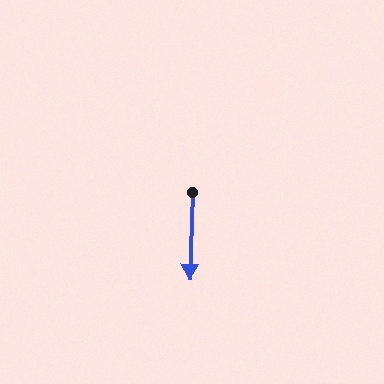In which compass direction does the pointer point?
South.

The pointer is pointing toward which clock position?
Roughly 6 o'clock.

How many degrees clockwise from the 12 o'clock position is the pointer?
Approximately 182 degrees.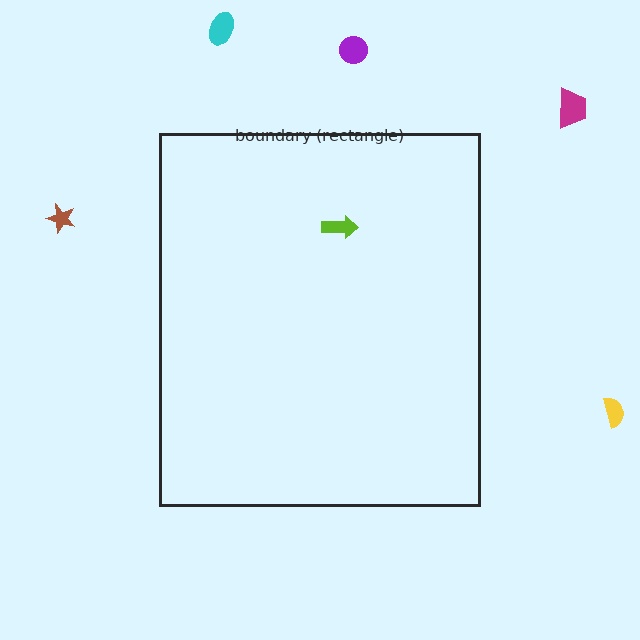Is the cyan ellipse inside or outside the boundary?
Outside.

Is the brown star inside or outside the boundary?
Outside.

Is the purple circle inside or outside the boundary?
Outside.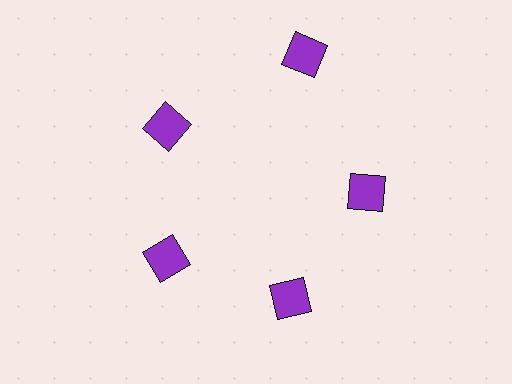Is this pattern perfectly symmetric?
No. The 5 purple diamonds are arranged in a ring, but one element near the 1 o'clock position is pushed outward from the center, breaking the 5-fold rotational symmetry.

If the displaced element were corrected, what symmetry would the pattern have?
It would have 5-fold rotational symmetry — the pattern would map onto itself every 72 degrees.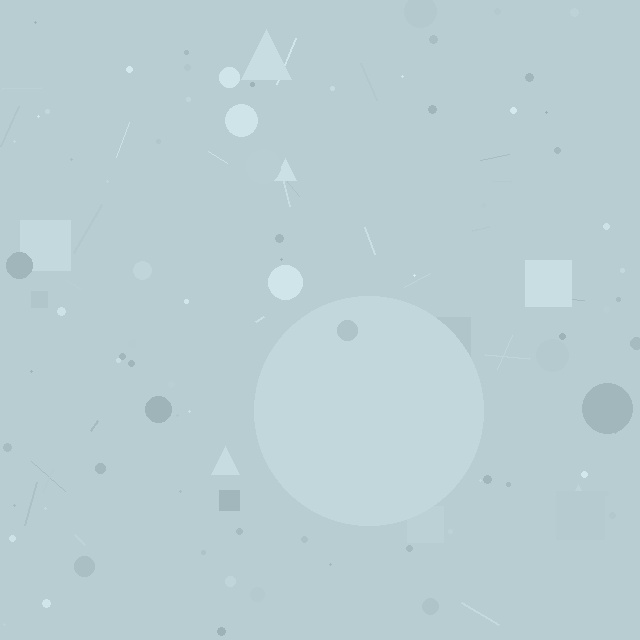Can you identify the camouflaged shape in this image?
The camouflaged shape is a circle.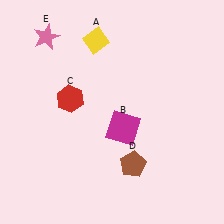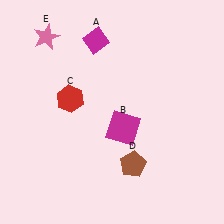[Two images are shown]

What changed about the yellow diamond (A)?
In Image 1, A is yellow. In Image 2, it changed to magenta.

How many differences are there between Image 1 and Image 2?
There is 1 difference between the two images.